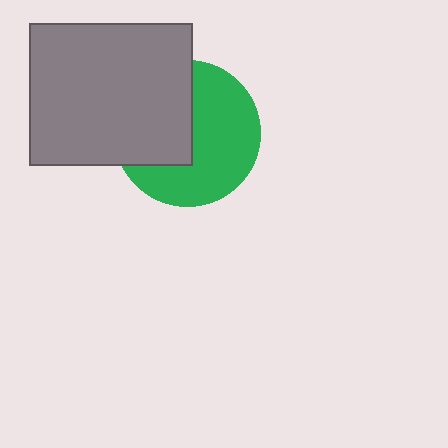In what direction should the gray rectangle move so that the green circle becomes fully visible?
The gray rectangle should move left. That is the shortest direction to clear the overlap and leave the green circle fully visible.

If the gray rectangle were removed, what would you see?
You would see the complete green circle.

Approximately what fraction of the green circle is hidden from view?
Roughly 42% of the green circle is hidden behind the gray rectangle.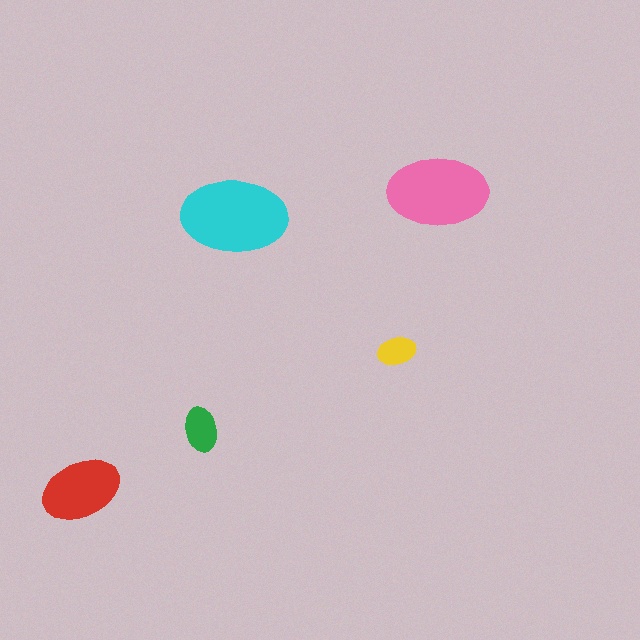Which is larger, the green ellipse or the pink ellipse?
The pink one.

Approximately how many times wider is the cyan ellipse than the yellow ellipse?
About 2.5 times wider.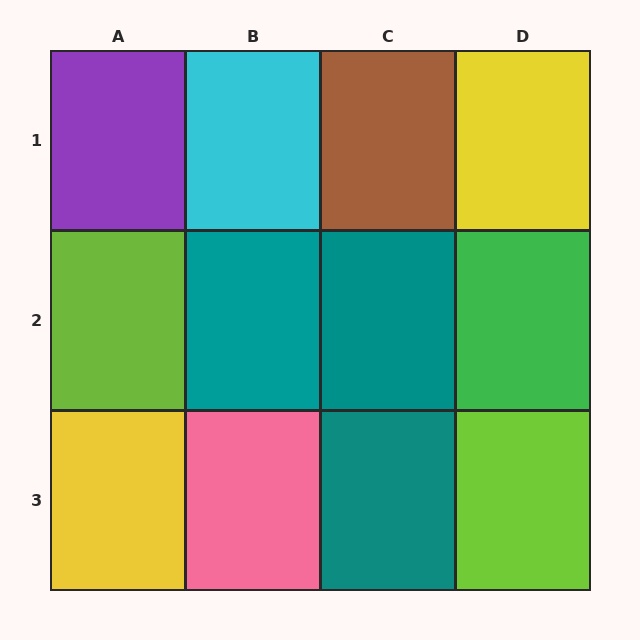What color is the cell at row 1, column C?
Brown.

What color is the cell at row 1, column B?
Cyan.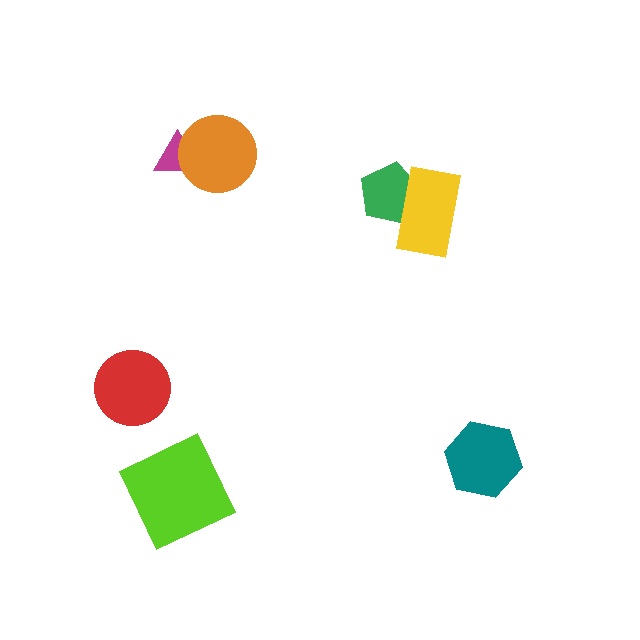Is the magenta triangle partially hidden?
Yes, it is partially covered by another shape.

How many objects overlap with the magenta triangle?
1 object overlaps with the magenta triangle.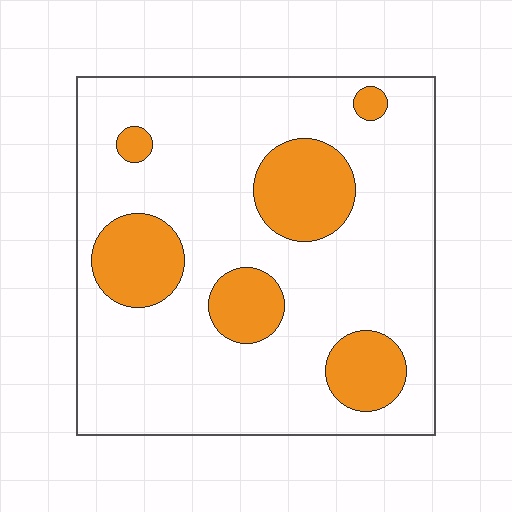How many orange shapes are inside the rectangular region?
6.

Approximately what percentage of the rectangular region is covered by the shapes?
Approximately 20%.